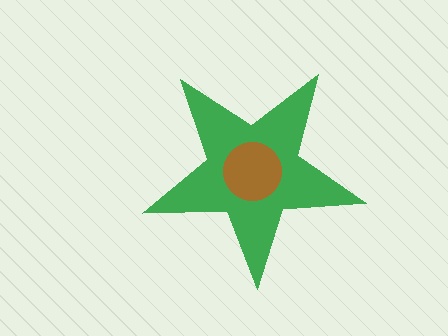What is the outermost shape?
The green star.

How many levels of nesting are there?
2.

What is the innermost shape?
The brown circle.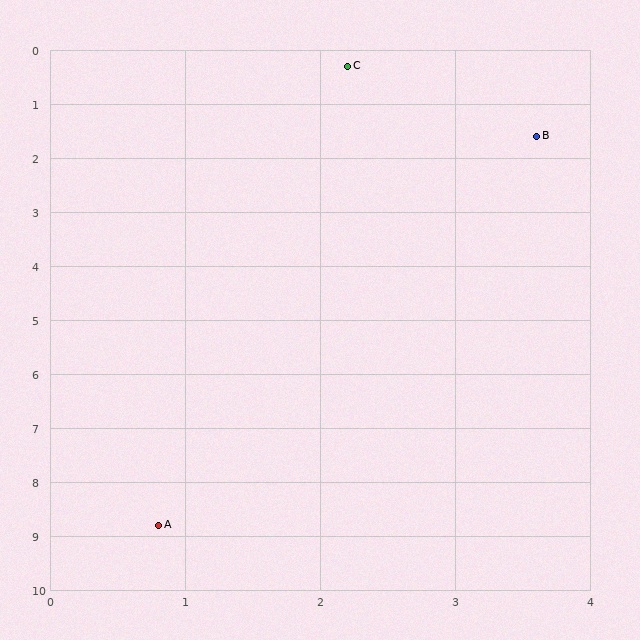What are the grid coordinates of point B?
Point B is at approximately (3.6, 1.6).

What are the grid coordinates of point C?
Point C is at approximately (2.2, 0.3).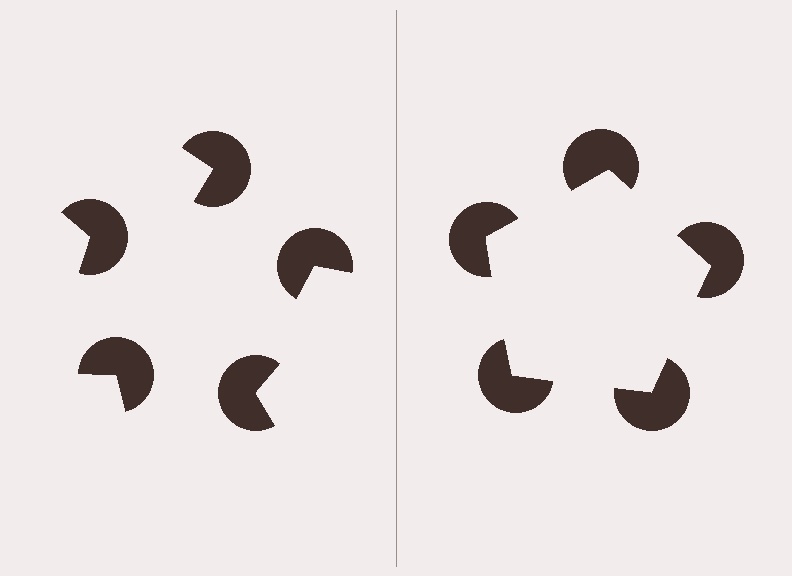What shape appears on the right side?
An illusory pentagon.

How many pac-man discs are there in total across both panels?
10 — 5 on each side.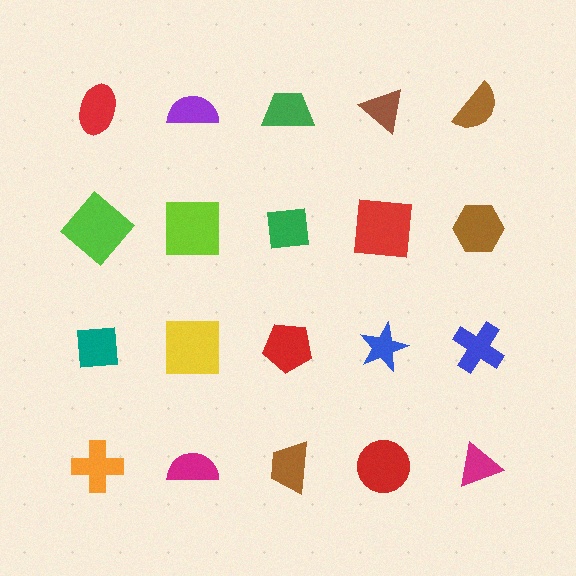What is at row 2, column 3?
A green square.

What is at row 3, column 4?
A blue star.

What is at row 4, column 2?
A magenta semicircle.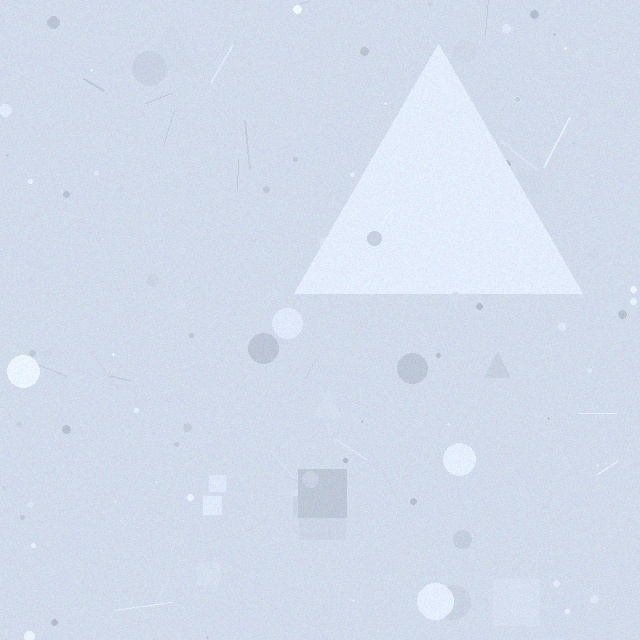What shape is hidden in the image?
A triangle is hidden in the image.